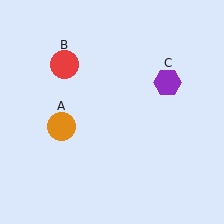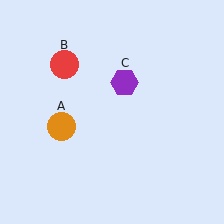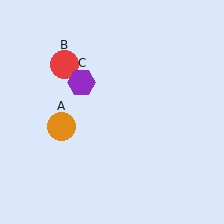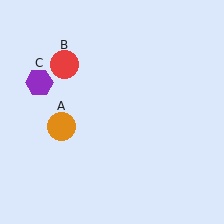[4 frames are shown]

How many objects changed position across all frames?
1 object changed position: purple hexagon (object C).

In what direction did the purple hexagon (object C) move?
The purple hexagon (object C) moved left.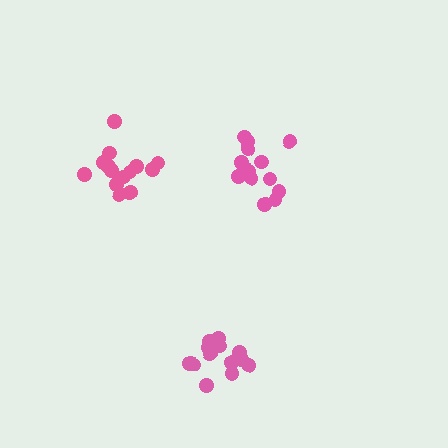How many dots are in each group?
Group 1: 13 dots, Group 2: 14 dots, Group 3: 13 dots (40 total).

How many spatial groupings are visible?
There are 3 spatial groupings.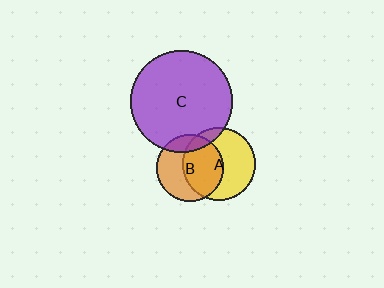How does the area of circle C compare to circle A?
Approximately 1.9 times.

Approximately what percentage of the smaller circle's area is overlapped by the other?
Approximately 10%.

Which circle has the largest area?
Circle C (purple).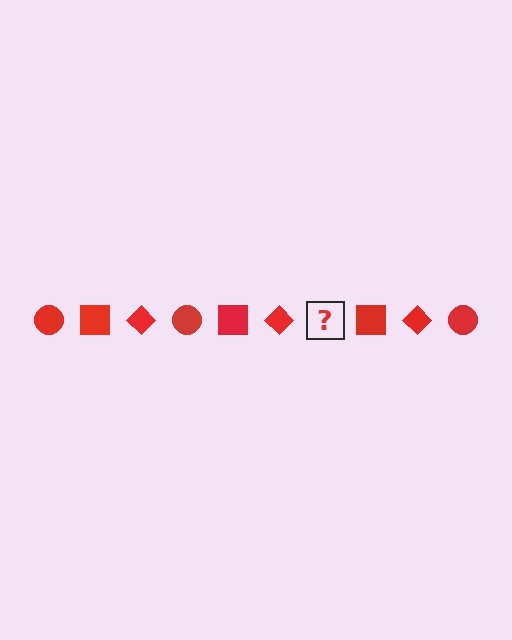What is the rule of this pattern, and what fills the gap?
The rule is that the pattern cycles through circle, square, diamond shapes in red. The gap should be filled with a red circle.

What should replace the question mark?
The question mark should be replaced with a red circle.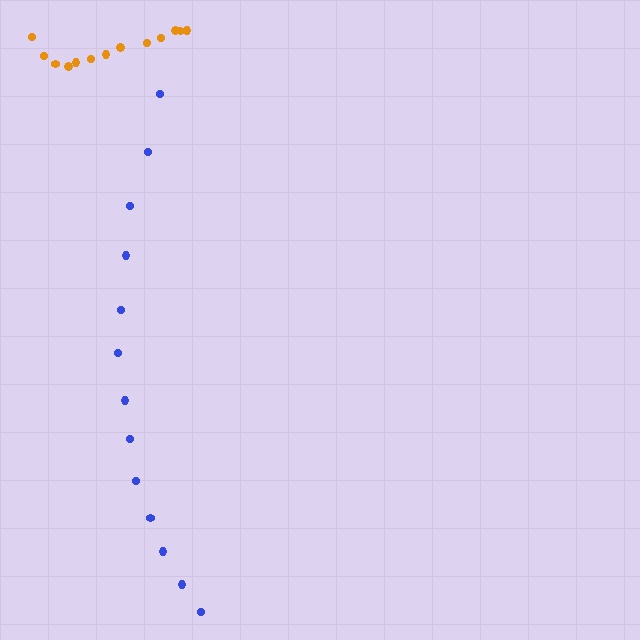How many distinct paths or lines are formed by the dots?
There are 2 distinct paths.